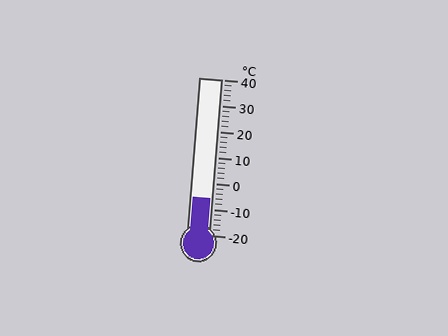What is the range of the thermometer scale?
The thermometer scale ranges from -20°C to 40°C.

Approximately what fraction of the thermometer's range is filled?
The thermometer is filled to approximately 25% of its range.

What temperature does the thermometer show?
The thermometer shows approximately -6°C.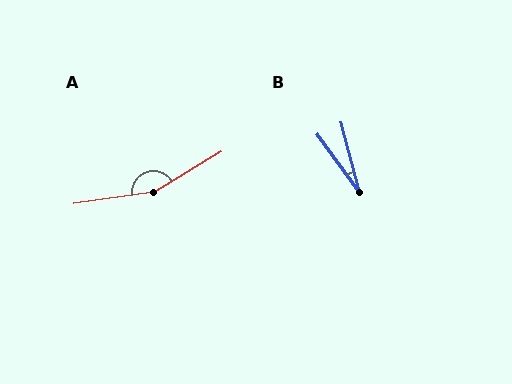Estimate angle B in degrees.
Approximately 22 degrees.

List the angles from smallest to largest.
B (22°), A (157°).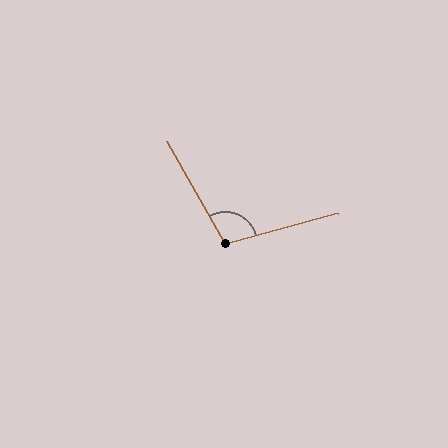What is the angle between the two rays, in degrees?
Approximately 105 degrees.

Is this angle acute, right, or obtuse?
It is obtuse.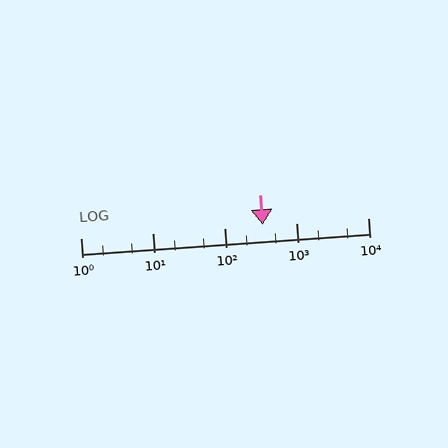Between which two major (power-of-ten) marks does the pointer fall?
The pointer is between 100 and 1000.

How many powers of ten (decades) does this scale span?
The scale spans 4 decades, from 1 to 10000.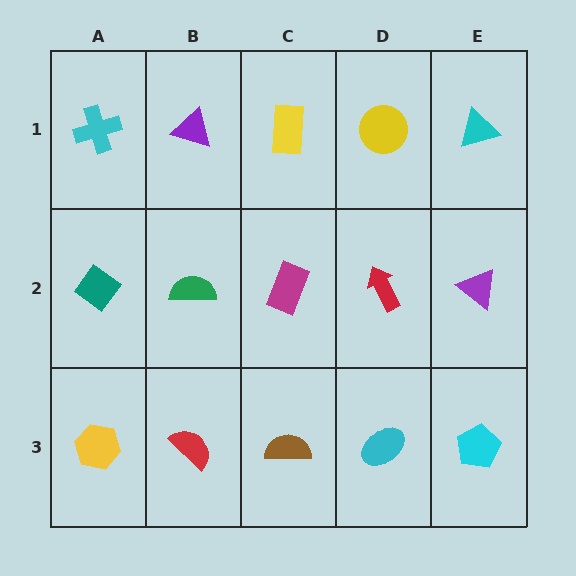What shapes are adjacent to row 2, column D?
A yellow circle (row 1, column D), a cyan ellipse (row 3, column D), a magenta rectangle (row 2, column C), a purple triangle (row 2, column E).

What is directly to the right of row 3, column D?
A cyan pentagon.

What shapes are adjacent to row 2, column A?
A cyan cross (row 1, column A), a yellow hexagon (row 3, column A), a green semicircle (row 2, column B).